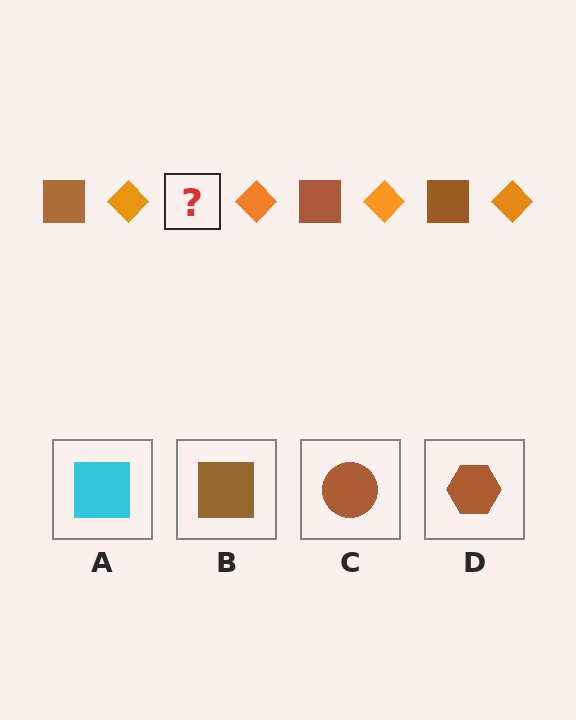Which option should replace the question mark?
Option B.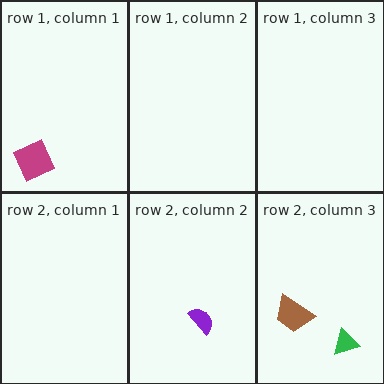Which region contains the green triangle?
The row 2, column 3 region.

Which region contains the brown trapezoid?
The row 2, column 3 region.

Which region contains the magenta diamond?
The row 1, column 1 region.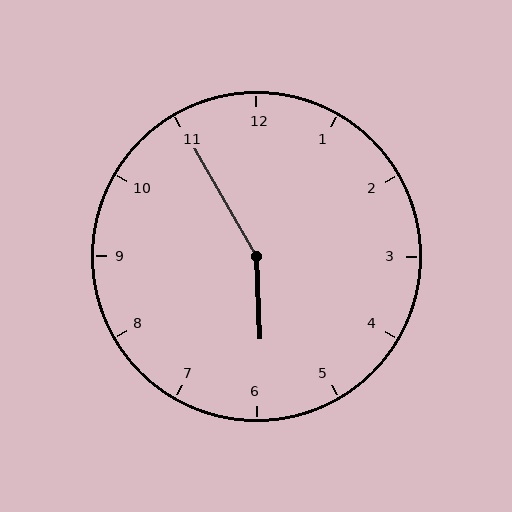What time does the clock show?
5:55.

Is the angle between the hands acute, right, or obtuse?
It is obtuse.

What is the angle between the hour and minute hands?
Approximately 152 degrees.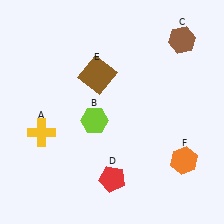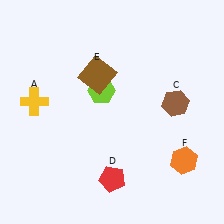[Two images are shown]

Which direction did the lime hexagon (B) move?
The lime hexagon (B) moved up.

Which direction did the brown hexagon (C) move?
The brown hexagon (C) moved down.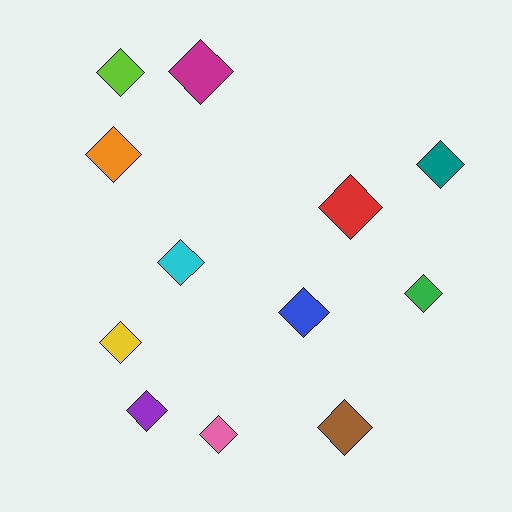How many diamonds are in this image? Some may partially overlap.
There are 12 diamonds.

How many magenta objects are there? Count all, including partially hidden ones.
There is 1 magenta object.